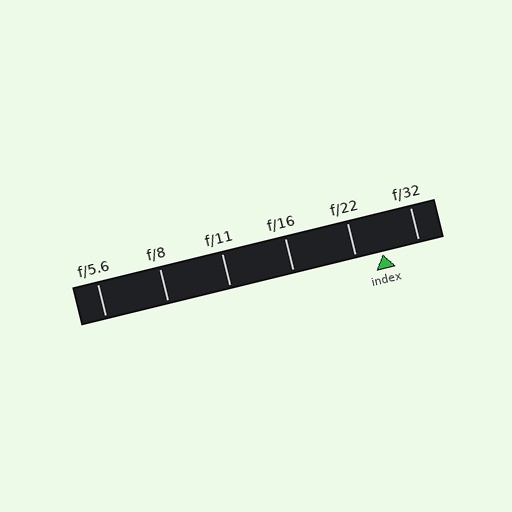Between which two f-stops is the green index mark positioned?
The index mark is between f/22 and f/32.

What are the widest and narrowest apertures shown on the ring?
The widest aperture shown is f/5.6 and the narrowest is f/32.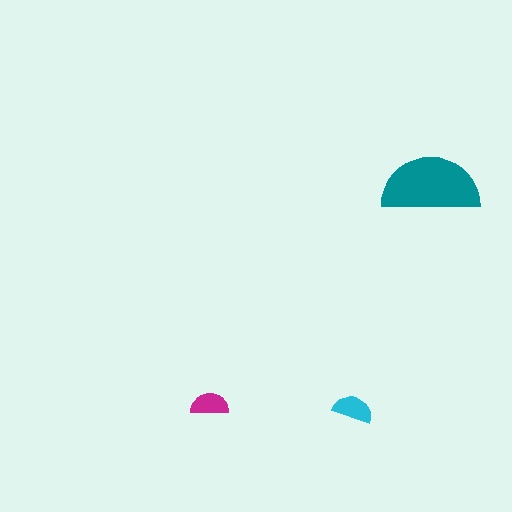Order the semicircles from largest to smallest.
the teal one, the cyan one, the magenta one.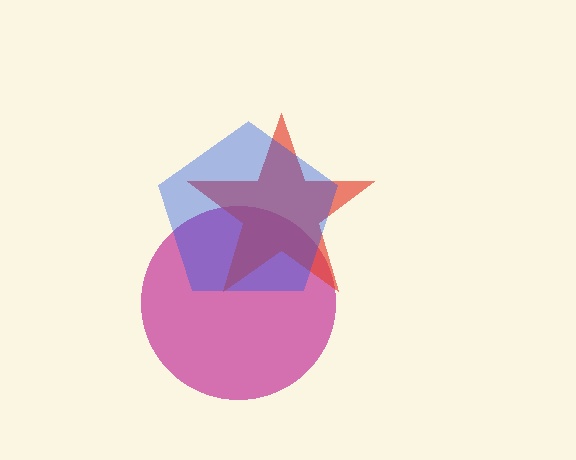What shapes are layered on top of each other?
The layered shapes are: a magenta circle, a red star, a blue pentagon.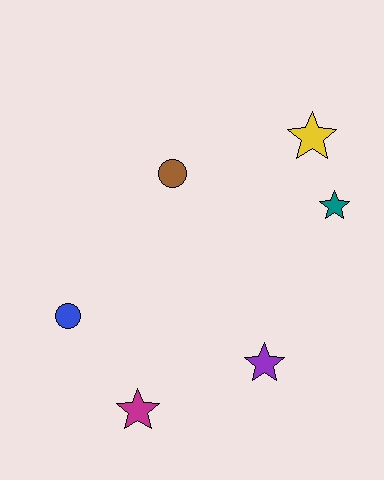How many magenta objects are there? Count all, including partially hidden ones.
There is 1 magenta object.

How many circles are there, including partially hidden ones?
There are 2 circles.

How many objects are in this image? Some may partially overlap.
There are 6 objects.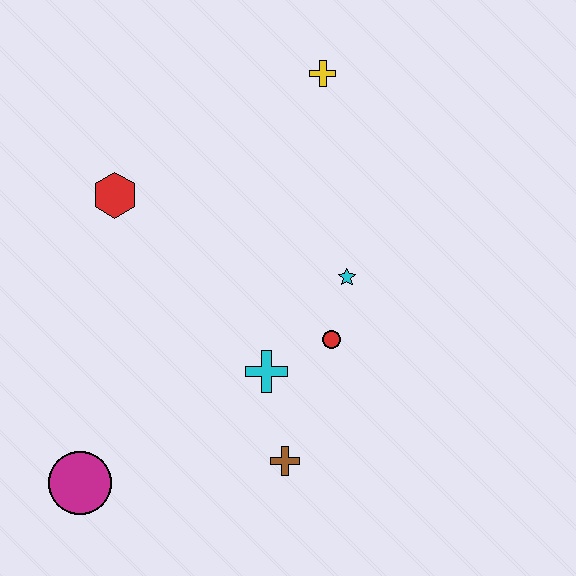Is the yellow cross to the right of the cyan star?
No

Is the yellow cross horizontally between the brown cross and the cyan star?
Yes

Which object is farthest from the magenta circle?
The yellow cross is farthest from the magenta circle.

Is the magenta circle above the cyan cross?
No